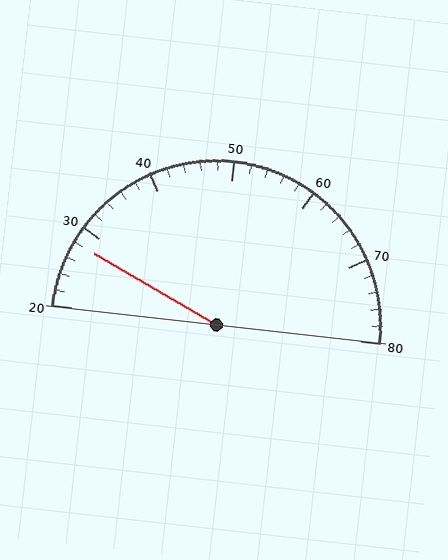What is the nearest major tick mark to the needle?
The nearest major tick mark is 30.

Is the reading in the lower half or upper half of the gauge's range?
The reading is in the lower half of the range (20 to 80).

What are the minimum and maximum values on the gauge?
The gauge ranges from 20 to 80.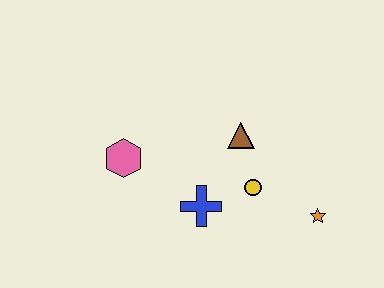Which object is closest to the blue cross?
The yellow circle is closest to the blue cross.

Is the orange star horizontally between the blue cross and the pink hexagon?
No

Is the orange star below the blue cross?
Yes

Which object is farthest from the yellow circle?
The pink hexagon is farthest from the yellow circle.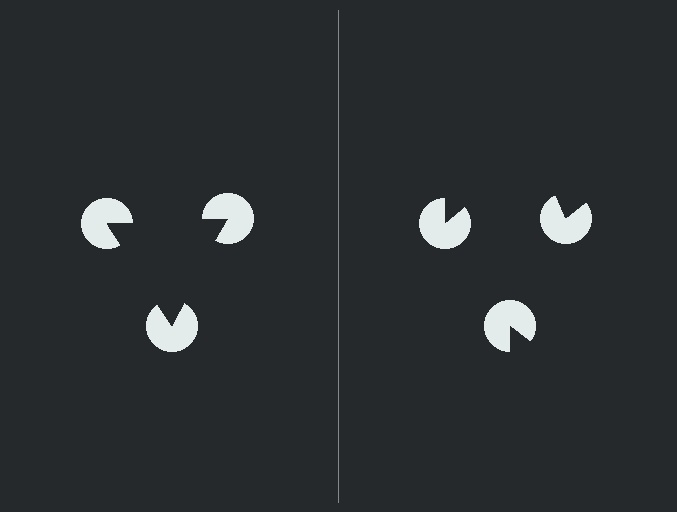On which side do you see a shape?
An illusory triangle appears on the left side. On the right side the wedge cuts are rotated, so no coherent shape forms.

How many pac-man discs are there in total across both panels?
6 — 3 on each side.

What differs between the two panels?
The pac-man discs are positioned identically on both sides; only the wedge orientations differ. On the left they align to a triangle; on the right they are misaligned.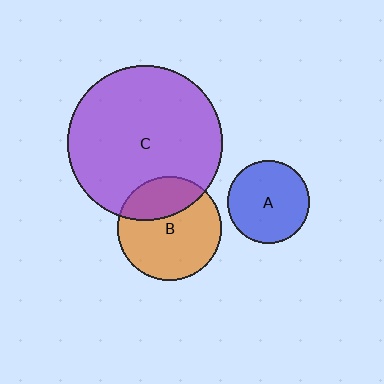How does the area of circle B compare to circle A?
Approximately 1.6 times.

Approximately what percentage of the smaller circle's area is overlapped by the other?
Approximately 30%.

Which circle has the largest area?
Circle C (purple).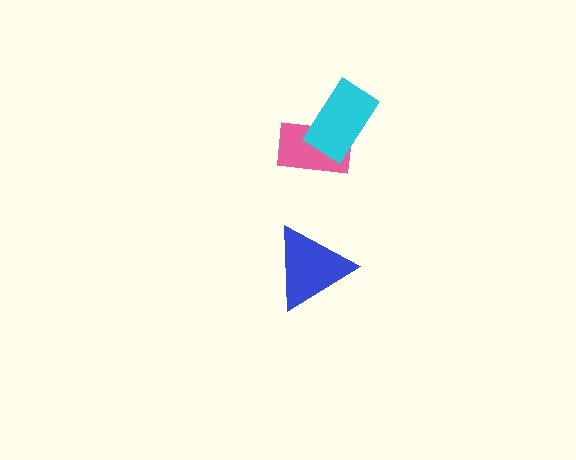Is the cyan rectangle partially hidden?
No, no other shape covers it.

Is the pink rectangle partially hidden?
Yes, it is partially covered by another shape.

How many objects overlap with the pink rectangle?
1 object overlaps with the pink rectangle.